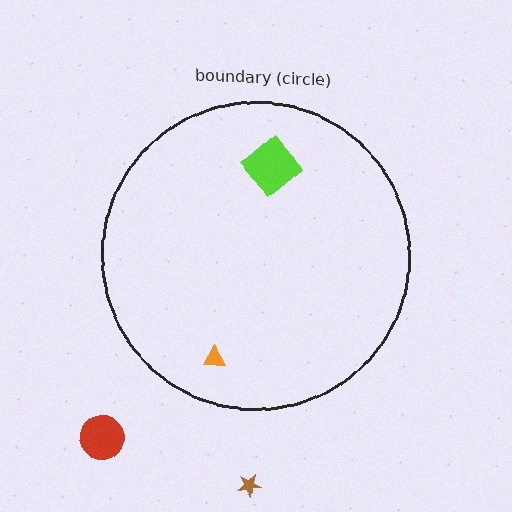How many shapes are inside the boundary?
2 inside, 2 outside.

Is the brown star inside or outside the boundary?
Outside.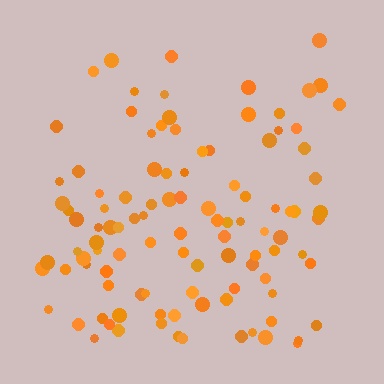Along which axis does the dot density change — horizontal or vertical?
Vertical.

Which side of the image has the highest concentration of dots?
The bottom.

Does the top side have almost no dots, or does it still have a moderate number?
Still a moderate number, just noticeably fewer than the bottom.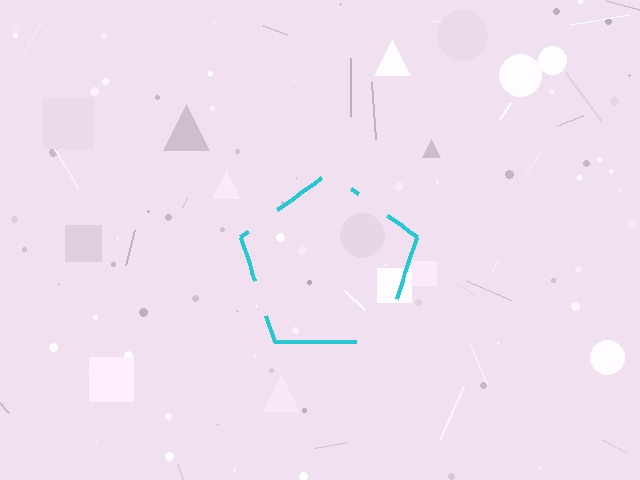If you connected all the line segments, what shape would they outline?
They would outline a pentagon.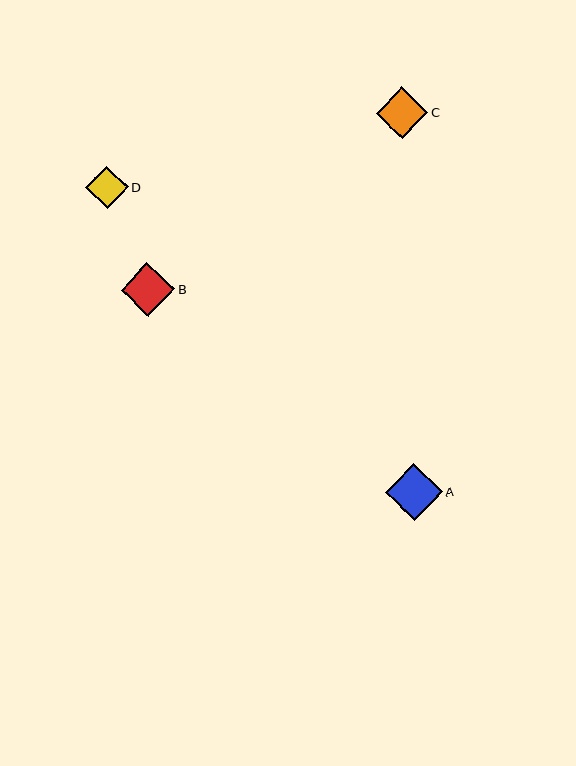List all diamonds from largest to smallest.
From largest to smallest: A, B, C, D.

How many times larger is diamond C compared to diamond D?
Diamond C is approximately 1.2 times the size of diamond D.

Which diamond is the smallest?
Diamond D is the smallest with a size of approximately 42 pixels.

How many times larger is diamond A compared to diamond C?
Diamond A is approximately 1.1 times the size of diamond C.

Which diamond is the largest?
Diamond A is the largest with a size of approximately 57 pixels.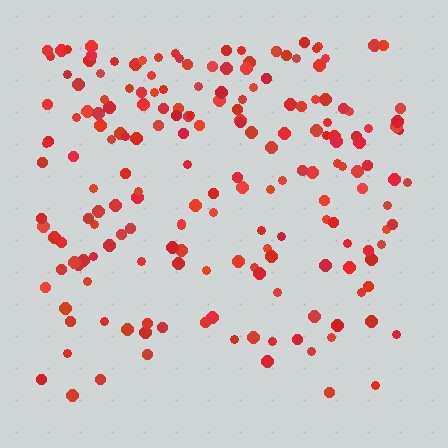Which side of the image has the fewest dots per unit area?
The bottom.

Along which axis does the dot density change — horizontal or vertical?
Vertical.